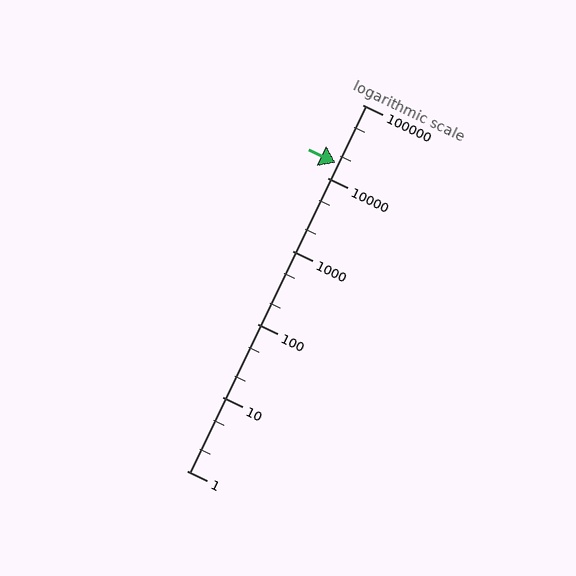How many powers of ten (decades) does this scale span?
The scale spans 5 decades, from 1 to 100000.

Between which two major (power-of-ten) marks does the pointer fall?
The pointer is between 10000 and 100000.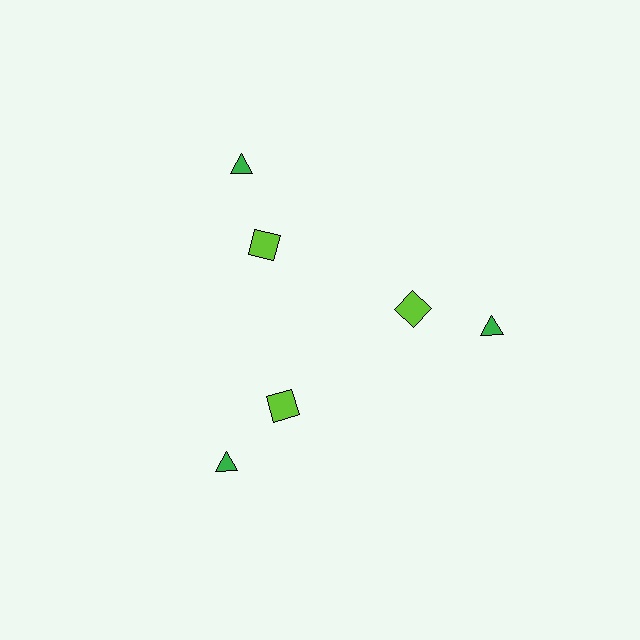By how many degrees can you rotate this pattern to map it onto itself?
The pattern maps onto itself every 120 degrees of rotation.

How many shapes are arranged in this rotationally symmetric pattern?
There are 6 shapes, arranged in 3 groups of 2.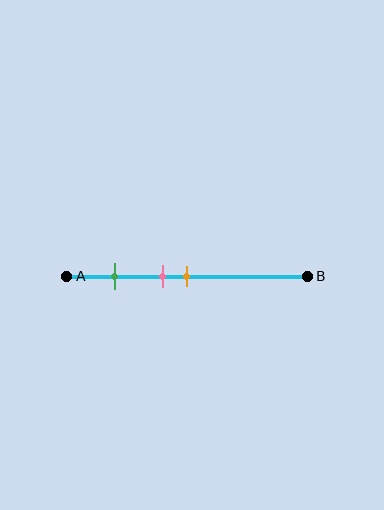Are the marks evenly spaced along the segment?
No, the marks are not evenly spaced.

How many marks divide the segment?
There are 3 marks dividing the segment.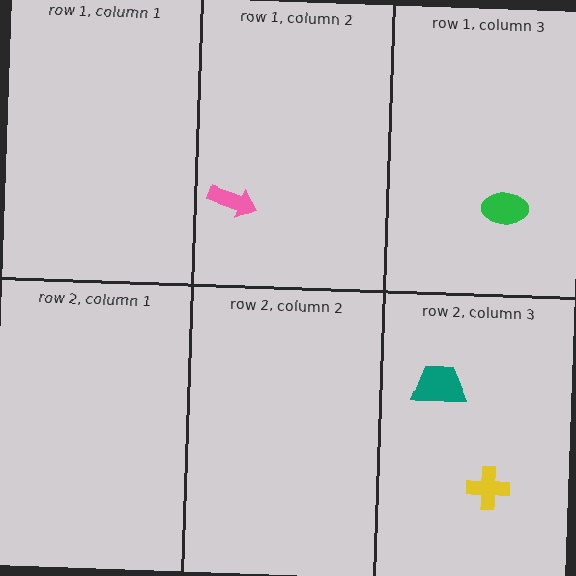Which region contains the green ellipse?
The row 1, column 3 region.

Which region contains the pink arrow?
The row 1, column 2 region.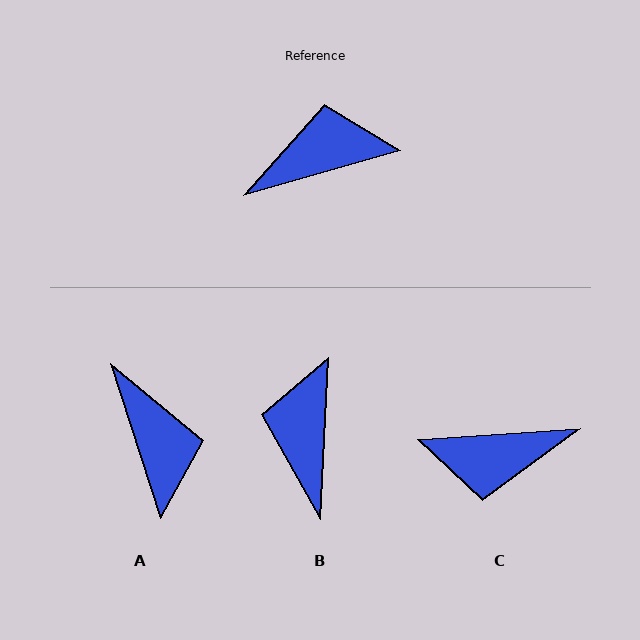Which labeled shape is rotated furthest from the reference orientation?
C, about 168 degrees away.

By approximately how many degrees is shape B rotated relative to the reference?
Approximately 71 degrees counter-clockwise.